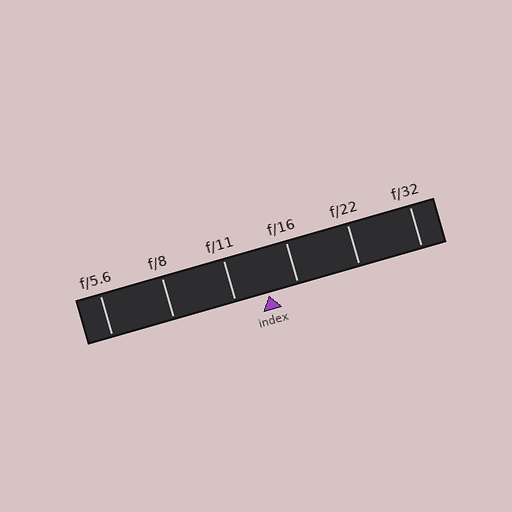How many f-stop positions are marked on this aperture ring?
There are 6 f-stop positions marked.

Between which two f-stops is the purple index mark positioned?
The index mark is between f/11 and f/16.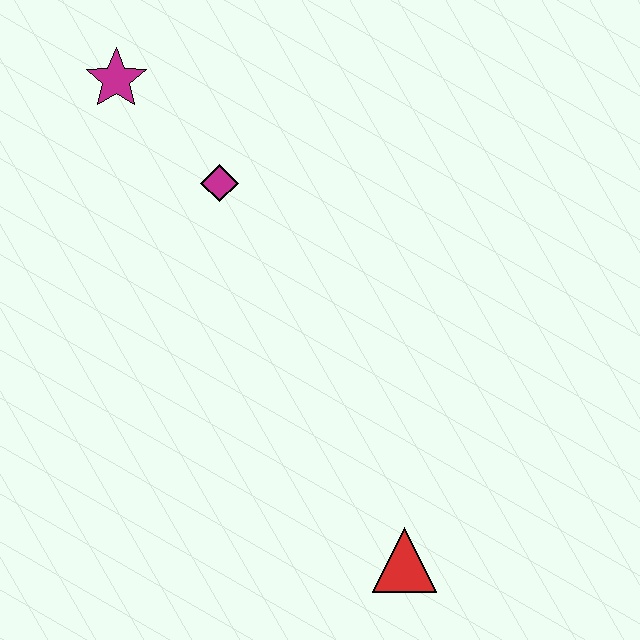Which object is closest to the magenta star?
The magenta diamond is closest to the magenta star.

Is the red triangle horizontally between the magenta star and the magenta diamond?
No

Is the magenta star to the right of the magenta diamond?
No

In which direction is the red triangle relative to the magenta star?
The red triangle is below the magenta star.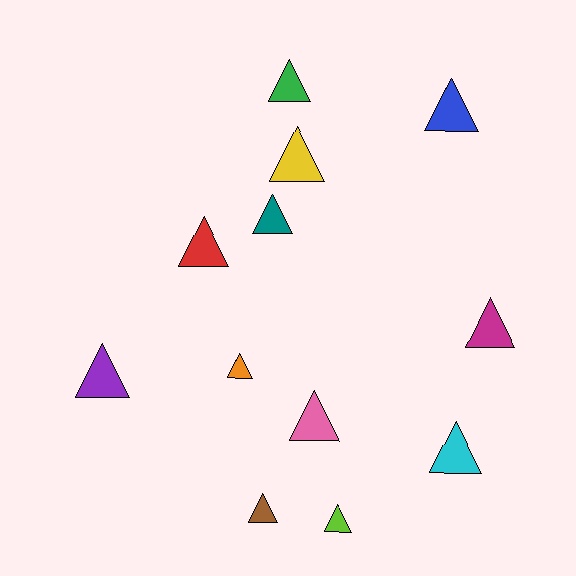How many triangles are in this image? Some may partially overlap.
There are 12 triangles.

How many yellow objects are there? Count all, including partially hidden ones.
There is 1 yellow object.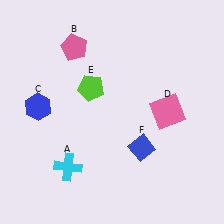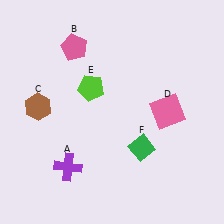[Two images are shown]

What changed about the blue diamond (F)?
In Image 1, F is blue. In Image 2, it changed to green.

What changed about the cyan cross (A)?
In Image 1, A is cyan. In Image 2, it changed to purple.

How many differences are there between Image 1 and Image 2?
There are 3 differences between the two images.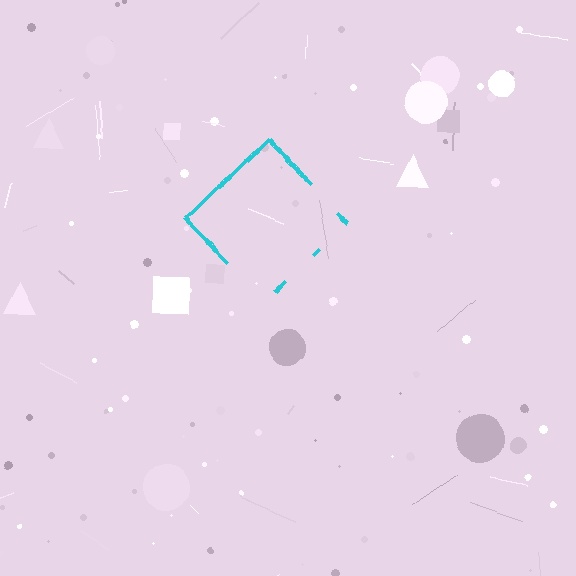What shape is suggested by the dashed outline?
The dashed outline suggests a diamond.